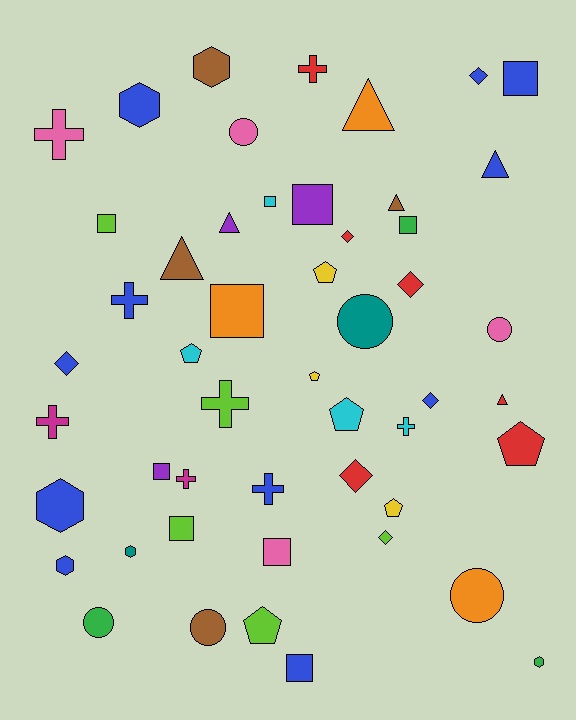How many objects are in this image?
There are 50 objects.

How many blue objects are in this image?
There are 11 blue objects.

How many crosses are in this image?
There are 8 crosses.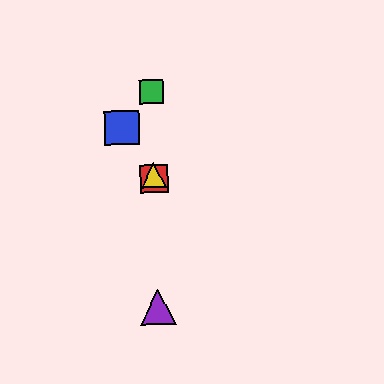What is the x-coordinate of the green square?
The green square is at x≈151.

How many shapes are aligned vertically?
4 shapes (the red square, the green square, the yellow triangle, the purple triangle) are aligned vertically.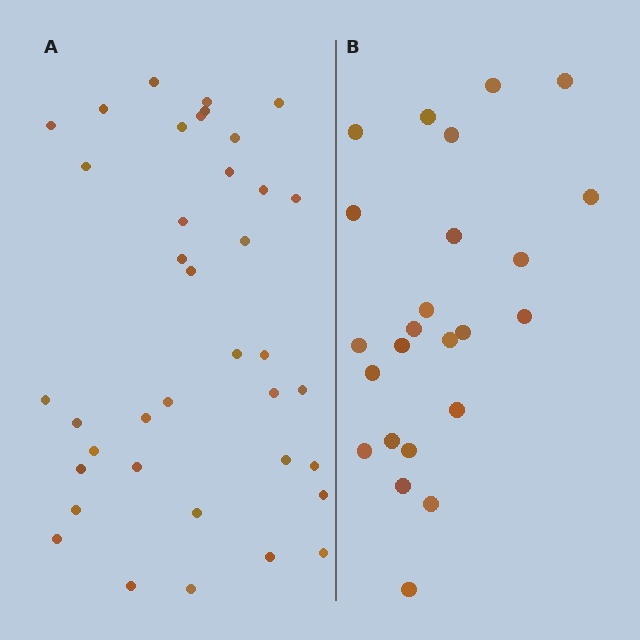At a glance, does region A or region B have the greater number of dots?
Region A (the left region) has more dots.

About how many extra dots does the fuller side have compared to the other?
Region A has approximately 15 more dots than region B.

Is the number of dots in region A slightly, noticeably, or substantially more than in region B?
Region A has substantially more. The ratio is roughly 1.6 to 1.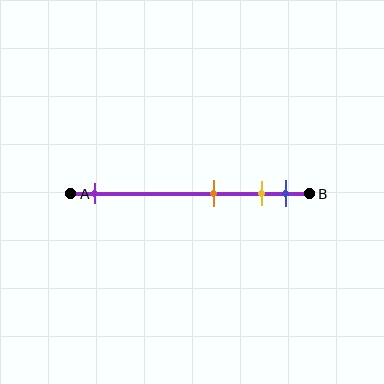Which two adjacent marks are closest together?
The yellow and blue marks are the closest adjacent pair.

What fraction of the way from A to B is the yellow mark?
The yellow mark is approximately 80% (0.8) of the way from A to B.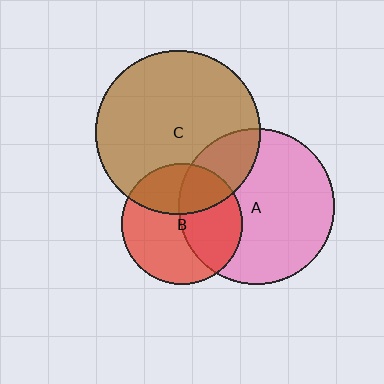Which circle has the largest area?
Circle C (brown).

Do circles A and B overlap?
Yes.